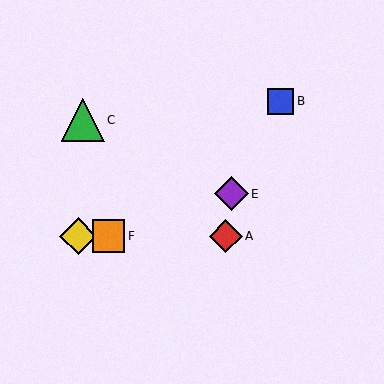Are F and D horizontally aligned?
Yes, both are at y≈236.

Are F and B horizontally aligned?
No, F is at y≈236 and B is at y≈101.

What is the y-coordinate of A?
Object A is at y≈236.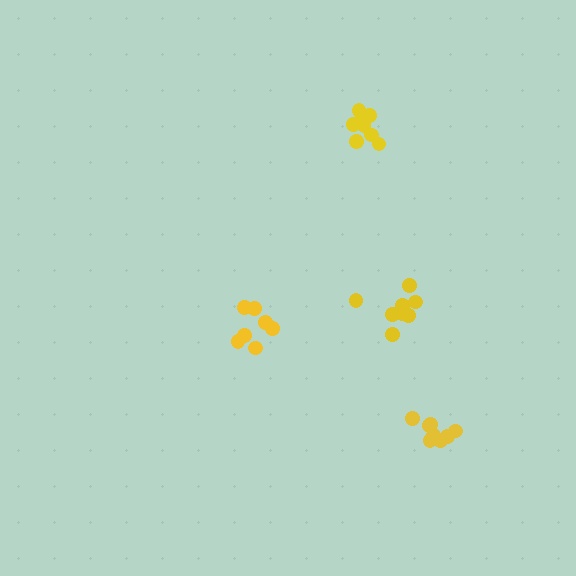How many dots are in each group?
Group 1: 7 dots, Group 2: 8 dots, Group 3: 8 dots, Group 4: 8 dots (31 total).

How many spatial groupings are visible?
There are 4 spatial groupings.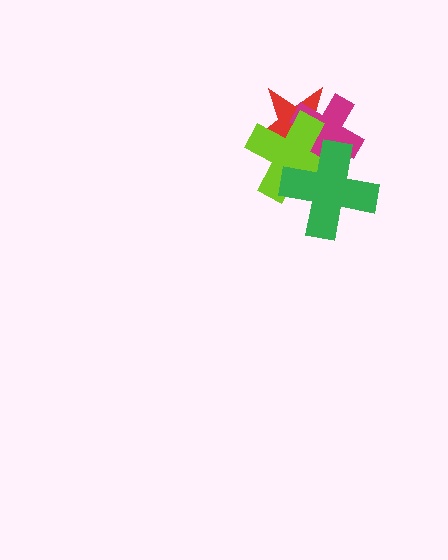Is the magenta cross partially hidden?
Yes, it is partially covered by another shape.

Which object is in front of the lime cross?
The green cross is in front of the lime cross.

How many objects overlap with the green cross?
3 objects overlap with the green cross.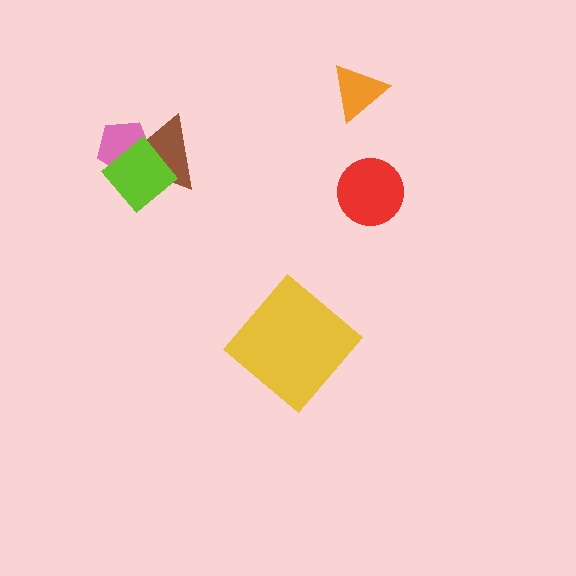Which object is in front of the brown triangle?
The lime diamond is in front of the brown triangle.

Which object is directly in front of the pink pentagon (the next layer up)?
The brown triangle is directly in front of the pink pentagon.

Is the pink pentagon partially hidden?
Yes, it is partially covered by another shape.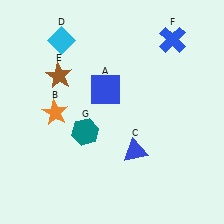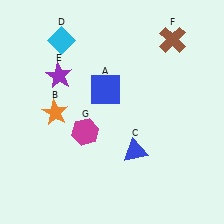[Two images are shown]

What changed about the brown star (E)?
In Image 1, E is brown. In Image 2, it changed to purple.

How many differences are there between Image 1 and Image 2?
There are 3 differences between the two images.